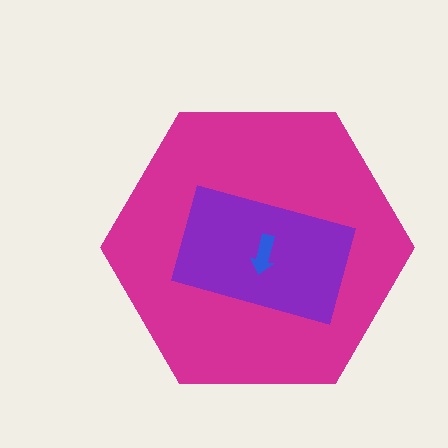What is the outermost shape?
The magenta hexagon.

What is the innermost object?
The blue arrow.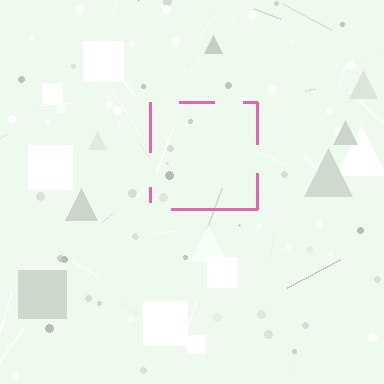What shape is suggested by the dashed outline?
The dashed outline suggests a square.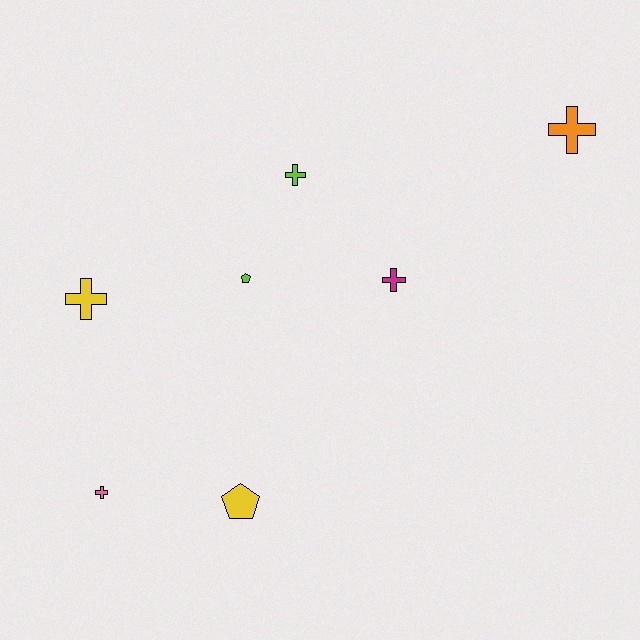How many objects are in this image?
There are 7 objects.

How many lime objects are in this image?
There are 2 lime objects.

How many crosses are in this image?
There are 5 crosses.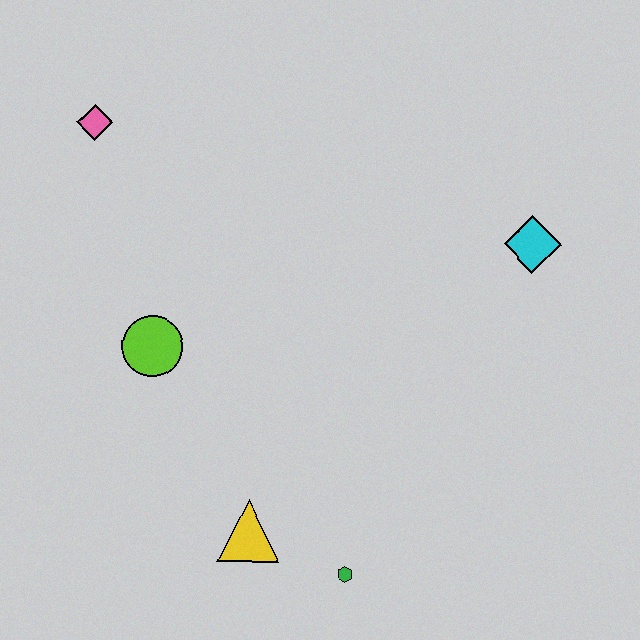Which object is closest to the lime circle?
The yellow triangle is closest to the lime circle.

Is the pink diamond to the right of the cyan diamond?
No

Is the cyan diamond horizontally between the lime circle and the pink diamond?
No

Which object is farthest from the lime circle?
The cyan diamond is farthest from the lime circle.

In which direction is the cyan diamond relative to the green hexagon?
The cyan diamond is above the green hexagon.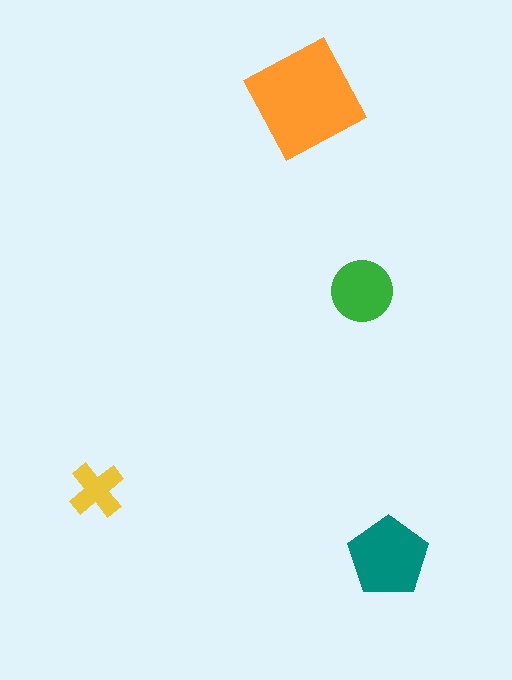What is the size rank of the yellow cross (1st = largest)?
4th.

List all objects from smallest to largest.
The yellow cross, the green circle, the teal pentagon, the orange diamond.